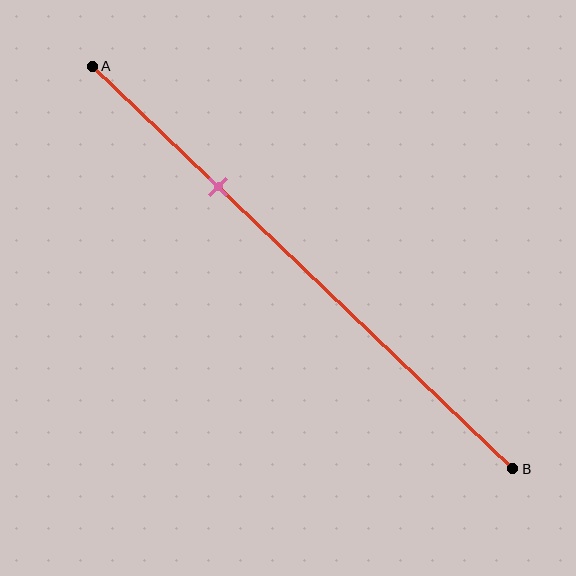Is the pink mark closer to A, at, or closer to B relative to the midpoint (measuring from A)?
The pink mark is closer to point A than the midpoint of segment AB.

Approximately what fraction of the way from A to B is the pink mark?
The pink mark is approximately 30% of the way from A to B.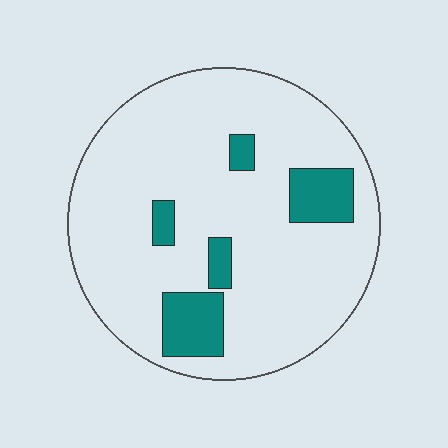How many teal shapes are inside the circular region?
5.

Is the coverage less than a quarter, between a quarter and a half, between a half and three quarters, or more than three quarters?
Less than a quarter.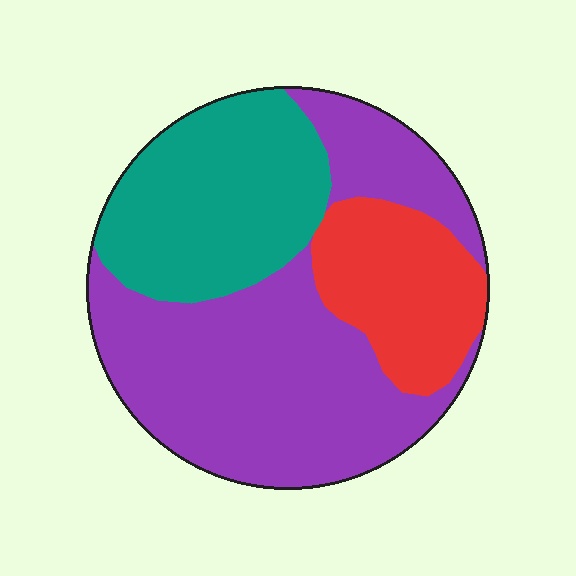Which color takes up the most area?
Purple, at roughly 55%.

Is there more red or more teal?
Teal.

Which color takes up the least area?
Red, at roughly 20%.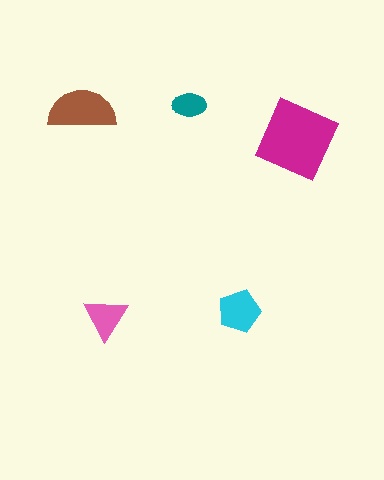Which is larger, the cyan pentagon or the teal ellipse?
The cyan pentagon.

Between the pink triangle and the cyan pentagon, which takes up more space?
The cyan pentagon.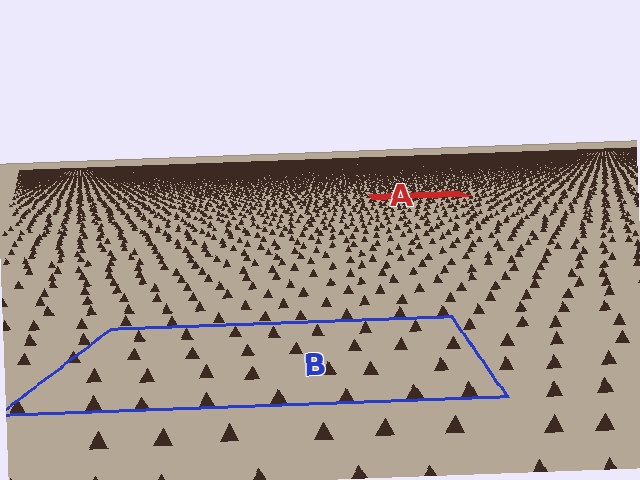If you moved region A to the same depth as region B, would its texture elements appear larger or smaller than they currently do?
They would appear larger. At a closer depth, the same texture elements are projected at a bigger on-screen size.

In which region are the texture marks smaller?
The texture marks are smaller in region A, because it is farther away.